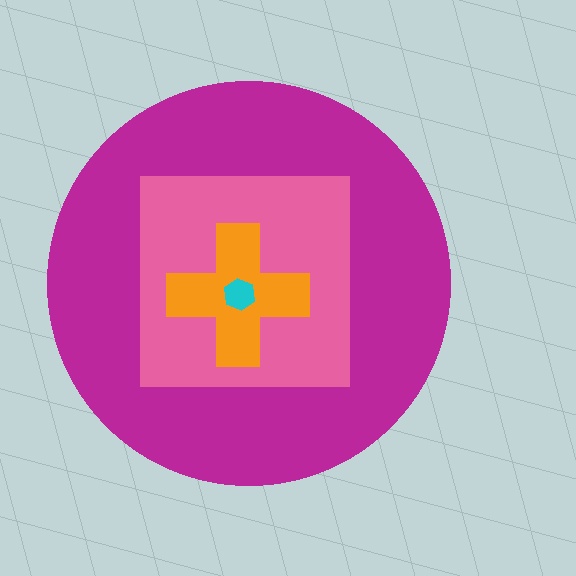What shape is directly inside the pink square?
The orange cross.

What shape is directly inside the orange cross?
The cyan hexagon.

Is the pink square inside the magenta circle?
Yes.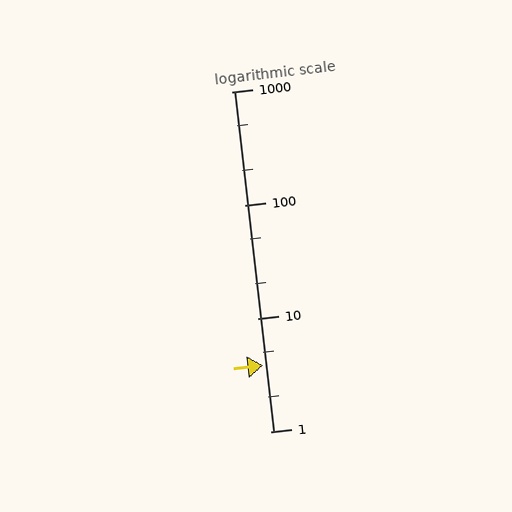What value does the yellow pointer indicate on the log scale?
The pointer indicates approximately 3.8.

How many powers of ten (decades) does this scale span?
The scale spans 3 decades, from 1 to 1000.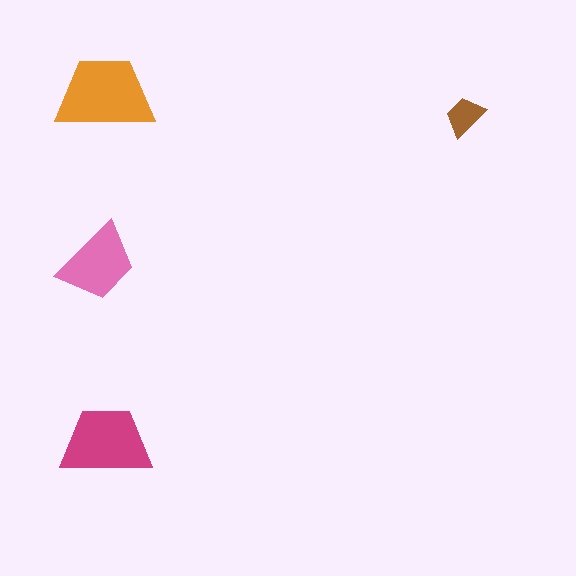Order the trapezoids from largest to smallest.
the orange one, the magenta one, the pink one, the brown one.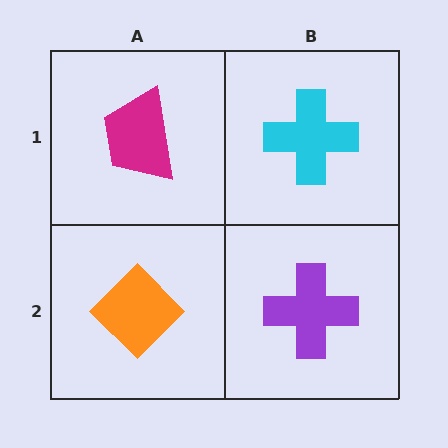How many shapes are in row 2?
2 shapes.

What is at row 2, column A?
An orange diamond.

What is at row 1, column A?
A magenta trapezoid.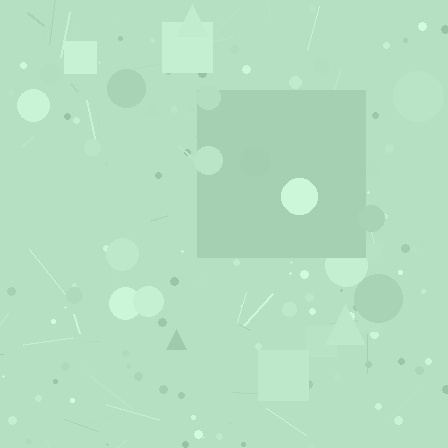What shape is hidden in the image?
A square is hidden in the image.